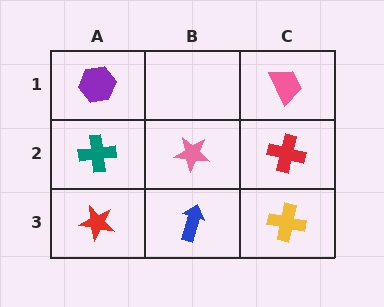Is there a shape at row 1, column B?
No, that cell is empty.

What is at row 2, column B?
A pink star.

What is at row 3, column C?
A yellow cross.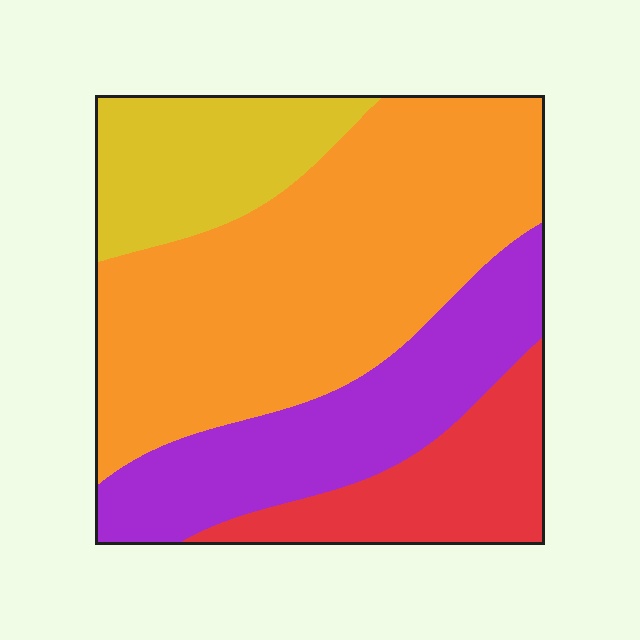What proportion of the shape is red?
Red covers about 15% of the shape.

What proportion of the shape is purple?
Purple takes up about one quarter (1/4) of the shape.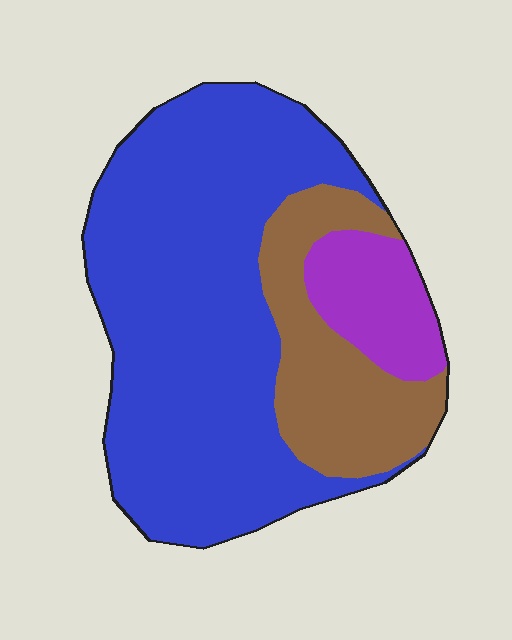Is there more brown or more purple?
Brown.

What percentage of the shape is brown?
Brown covers 22% of the shape.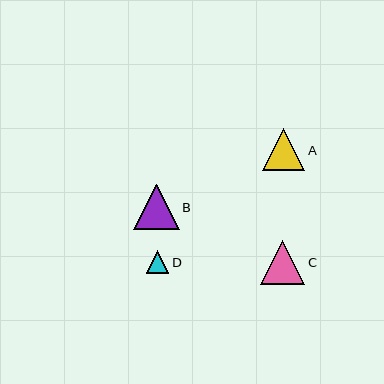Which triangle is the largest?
Triangle B is the largest with a size of approximately 45 pixels.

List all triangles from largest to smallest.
From largest to smallest: B, C, A, D.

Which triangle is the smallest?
Triangle D is the smallest with a size of approximately 22 pixels.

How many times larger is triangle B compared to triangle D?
Triangle B is approximately 2.0 times the size of triangle D.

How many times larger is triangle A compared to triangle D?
Triangle A is approximately 1.9 times the size of triangle D.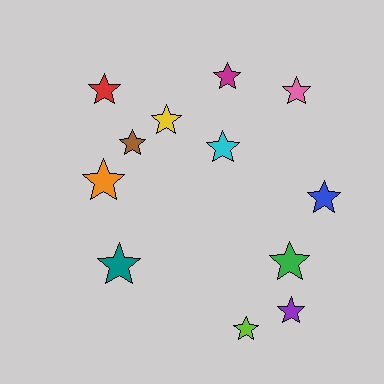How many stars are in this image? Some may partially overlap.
There are 12 stars.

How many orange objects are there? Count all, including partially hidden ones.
There is 1 orange object.